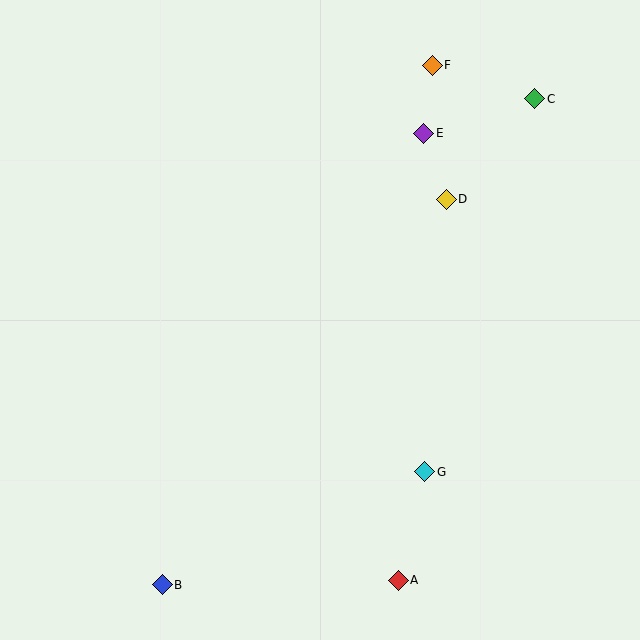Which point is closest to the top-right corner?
Point C is closest to the top-right corner.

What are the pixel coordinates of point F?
Point F is at (432, 65).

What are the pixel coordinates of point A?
Point A is at (398, 580).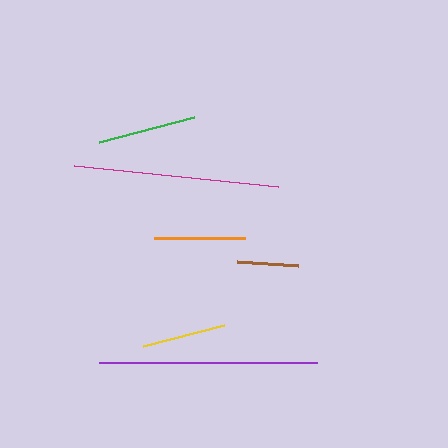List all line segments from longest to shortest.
From longest to shortest: purple, magenta, green, orange, yellow, brown.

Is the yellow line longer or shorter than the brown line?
The yellow line is longer than the brown line.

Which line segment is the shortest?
The brown line is the shortest at approximately 61 pixels.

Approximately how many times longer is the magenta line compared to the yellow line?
The magenta line is approximately 2.4 times the length of the yellow line.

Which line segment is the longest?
The purple line is the longest at approximately 218 pixels.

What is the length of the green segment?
The green segment is approximately 98 pixels long.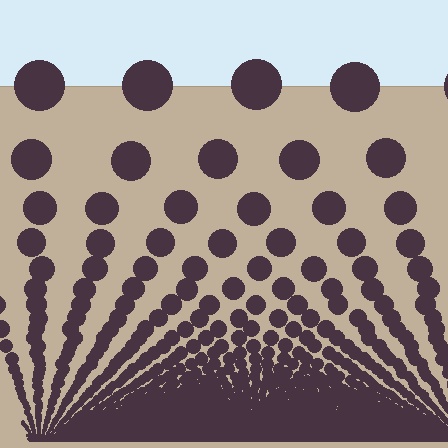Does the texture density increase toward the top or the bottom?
Density increases toward the bottom.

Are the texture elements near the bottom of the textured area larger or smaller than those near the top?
Smaller. The gradient is inverted — elements near the bottom are smaller and denser.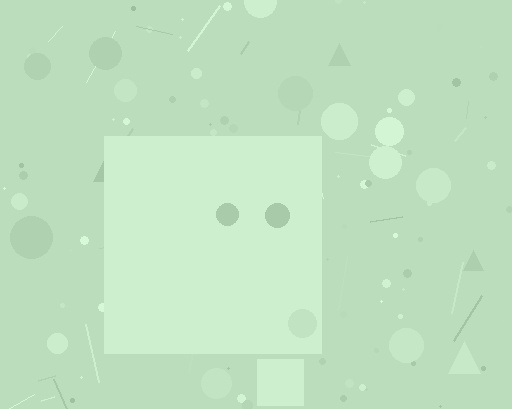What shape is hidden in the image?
A square is hidden in the image.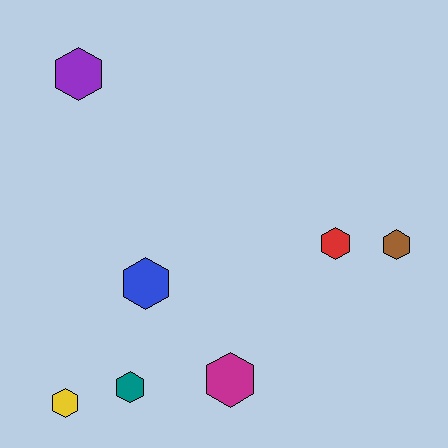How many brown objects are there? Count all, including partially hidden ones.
There is 1 brown object.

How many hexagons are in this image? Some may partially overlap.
There are 7 hexagons.